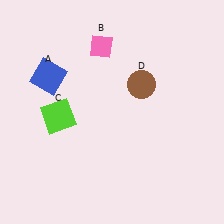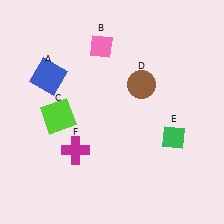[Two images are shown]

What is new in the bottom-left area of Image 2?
A magenta cross (F) was added in the bottom-left area of Image 2.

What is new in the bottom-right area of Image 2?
A green diamond (E) was added in the bottom-right area of Image 2.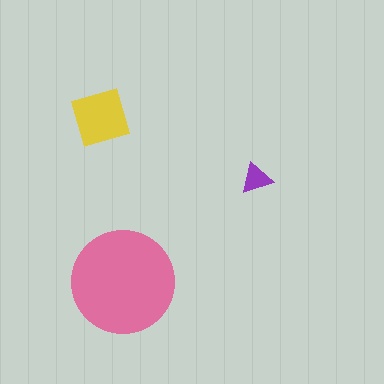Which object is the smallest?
The purple triangle.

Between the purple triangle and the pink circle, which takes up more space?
The pink circle.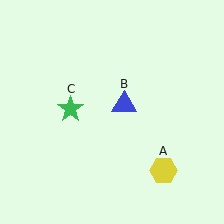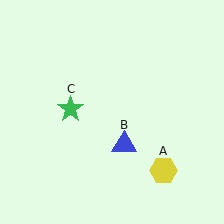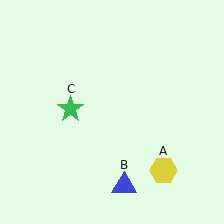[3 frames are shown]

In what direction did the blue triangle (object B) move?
The blue triangle (object B) moved down.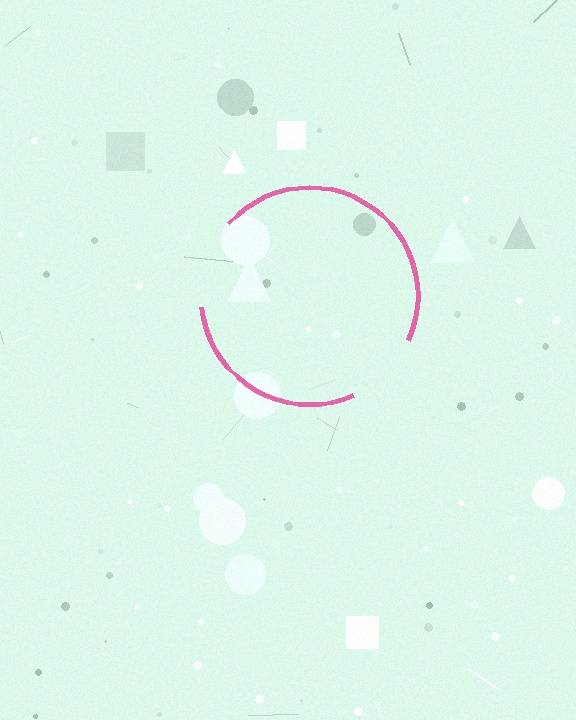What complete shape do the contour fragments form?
The contour fragments form a circle.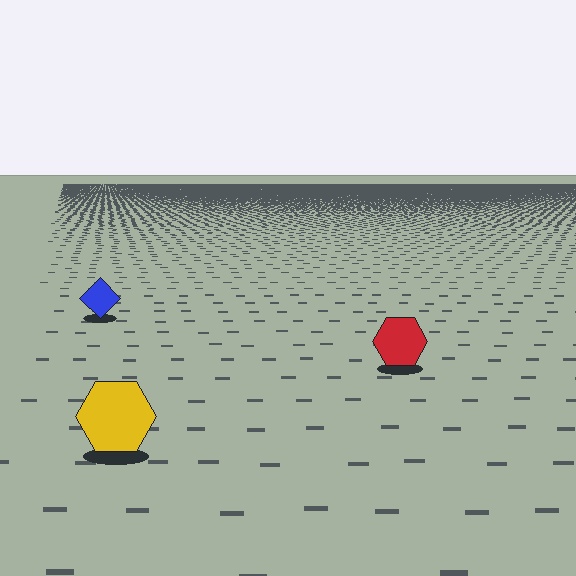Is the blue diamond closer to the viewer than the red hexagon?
No. The red hexagon is closer — you can tell from the texture gradient: the ground texture is coarser near it.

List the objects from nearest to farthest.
From nearest to farthest: the yellow hexagon, the red hexagon, the blue diamond.